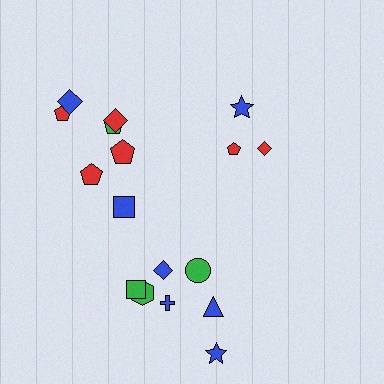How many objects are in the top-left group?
There are 7 objects.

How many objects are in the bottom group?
There are 7 objects.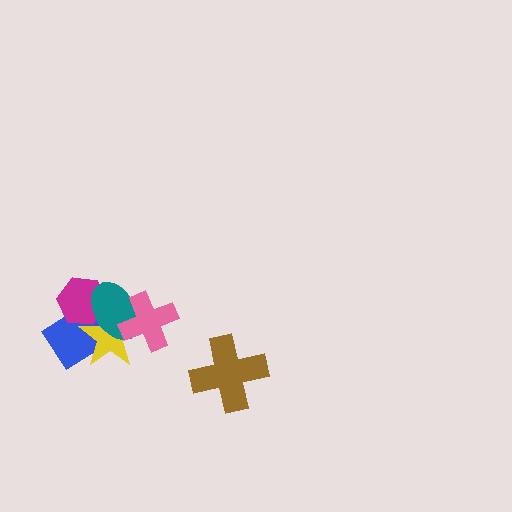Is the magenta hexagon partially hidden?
Yes, it is partially covered by another shape.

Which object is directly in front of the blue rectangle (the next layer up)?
The magenta hexagon is directly in front of the blue rectangle.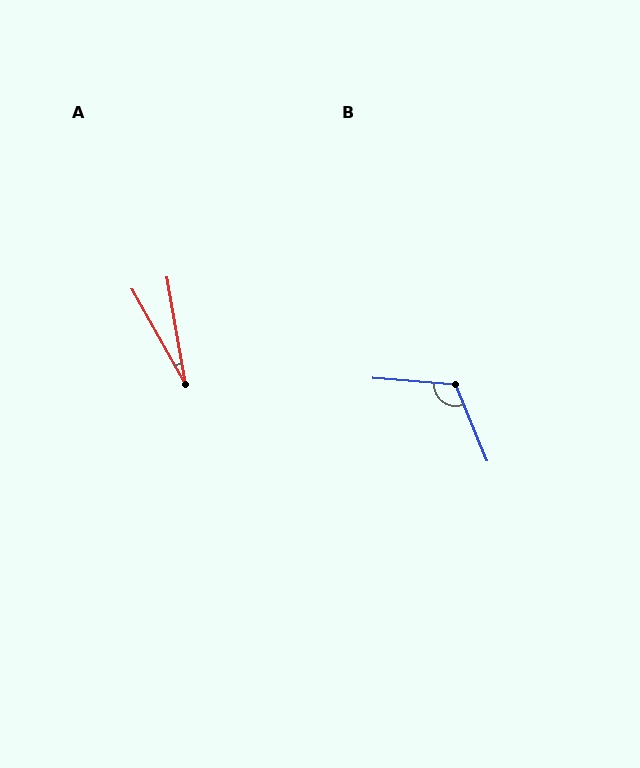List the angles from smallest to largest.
A (20°), B (116°).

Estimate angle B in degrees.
Approximately 116 degrees.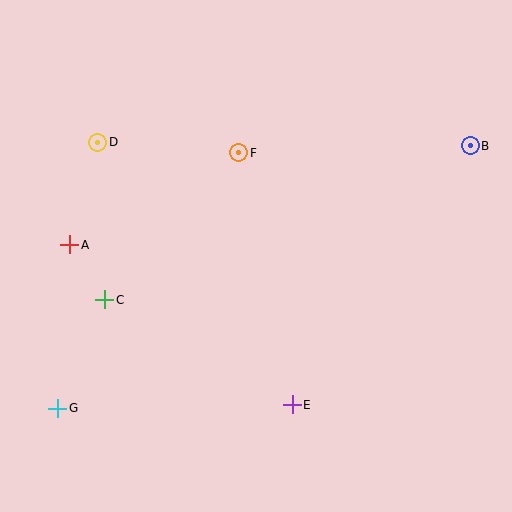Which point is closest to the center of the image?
Point F at (239, 153) is closest to the center.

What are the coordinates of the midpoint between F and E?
The midpoint between F and E is at (265, 279).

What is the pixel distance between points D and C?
The distance between D and C is 157 pixels.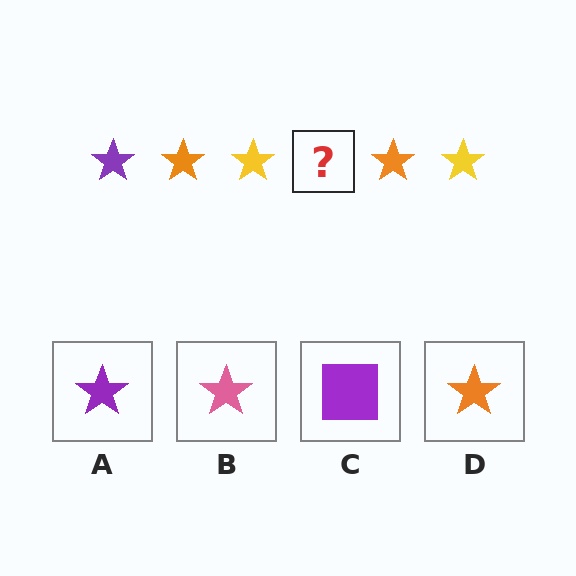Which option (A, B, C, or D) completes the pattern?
A.